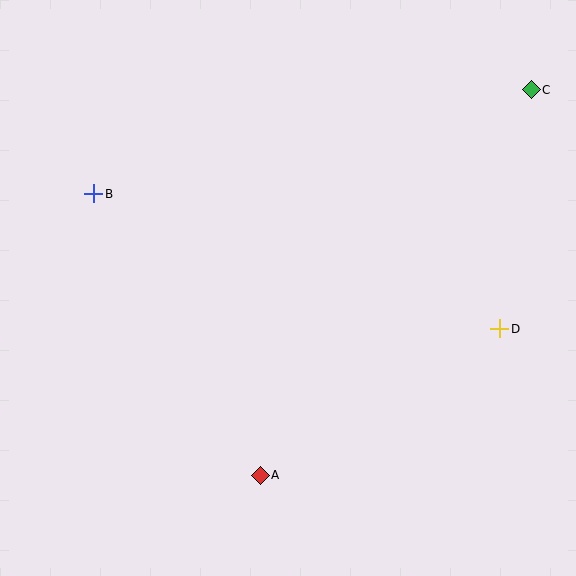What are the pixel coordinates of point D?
Point D is at (500, 329).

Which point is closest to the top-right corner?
Point C is closest to the top-right corner.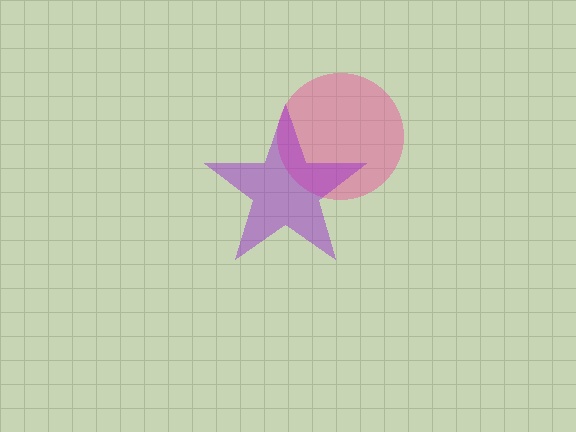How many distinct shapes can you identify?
There are 2 distinct shapes: a pink circle, a purple star.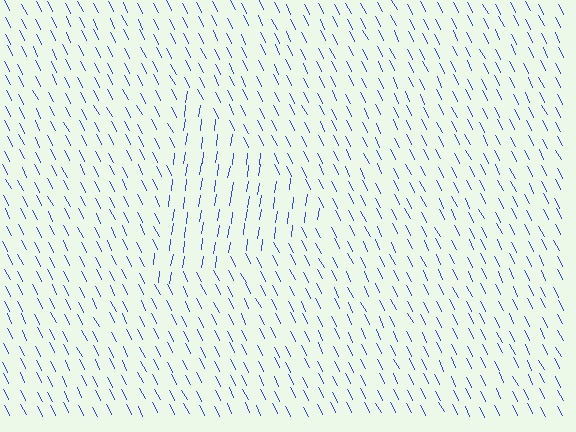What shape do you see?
I see a triangle.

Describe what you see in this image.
The image is filled with small blue line segments. A triangle region in the image has lines oriented differently from the surrounding lines, creating a visible texture boundary.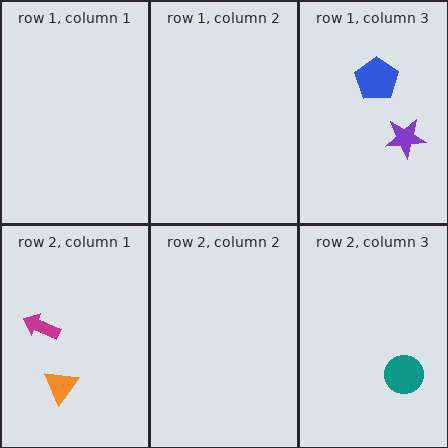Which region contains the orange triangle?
The row 2, column 1 region.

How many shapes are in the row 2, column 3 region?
1.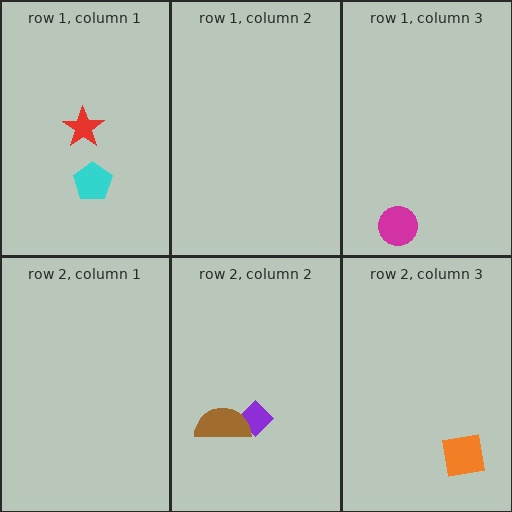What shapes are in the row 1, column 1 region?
The red star, the cyan pentagon.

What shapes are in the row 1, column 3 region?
The magenta circle.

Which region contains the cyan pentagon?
The row 1, column 1 region.